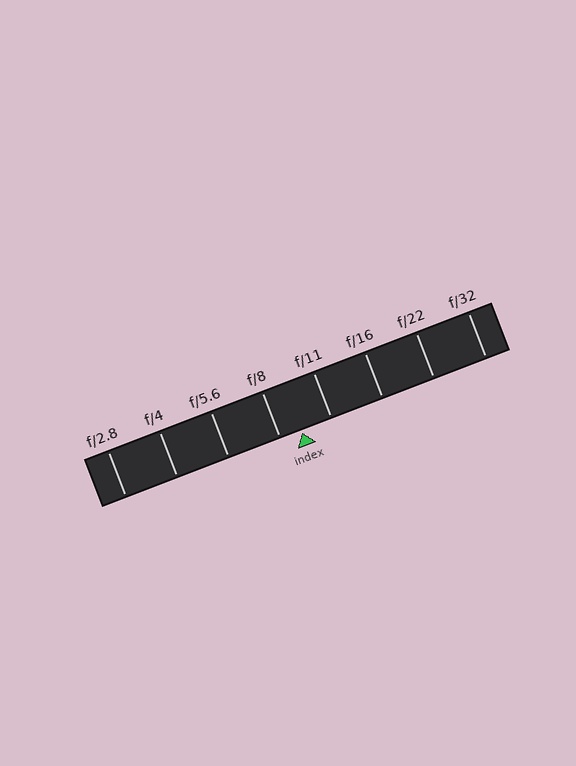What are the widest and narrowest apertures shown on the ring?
The widest aperture shown is f/2.8 and the narrowest is f/32.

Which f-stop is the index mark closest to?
The index mark is closest to f/8.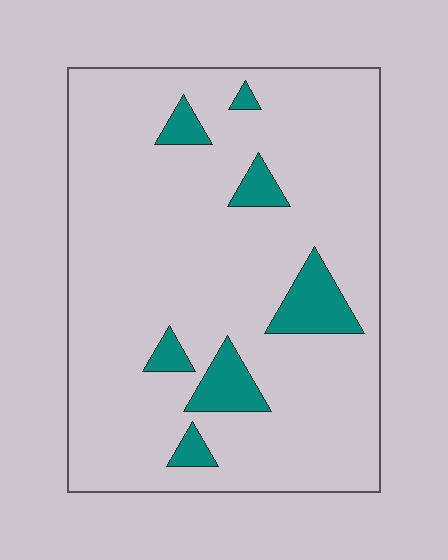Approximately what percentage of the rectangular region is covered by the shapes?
Approximately 10%.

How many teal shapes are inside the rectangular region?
7.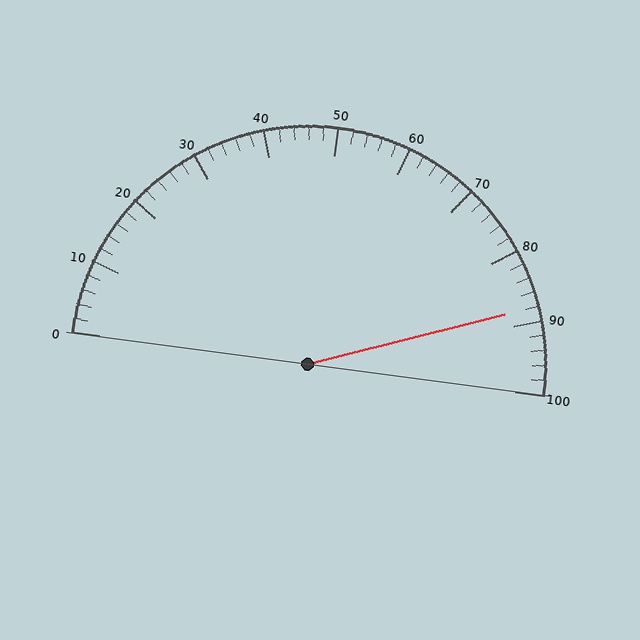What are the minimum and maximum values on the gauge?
The gauge ranges from 0 to 100.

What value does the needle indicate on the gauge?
The needle indicates approximately 88.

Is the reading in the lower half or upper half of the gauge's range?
The reading is in the upper half of the range (0 to 100).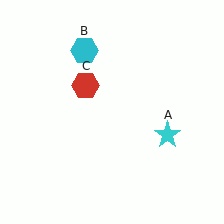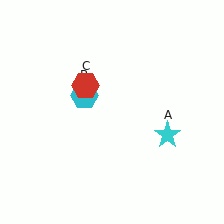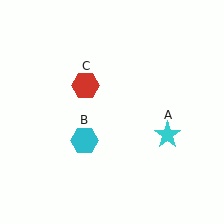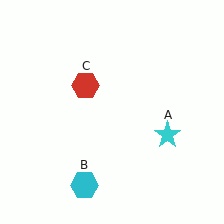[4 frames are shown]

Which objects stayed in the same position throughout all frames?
Cyan star (object A) and red hexagon (object C) remained stationary.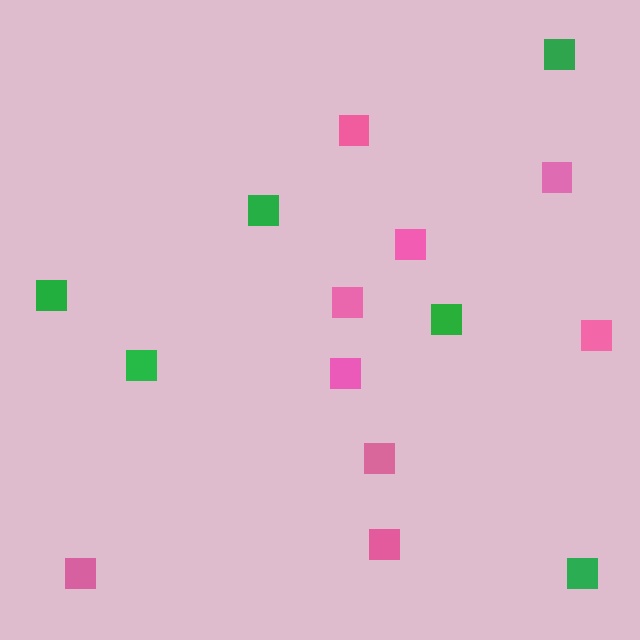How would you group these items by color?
There are 2 groups: one group of pink squares (9) and one group of green squares (6).